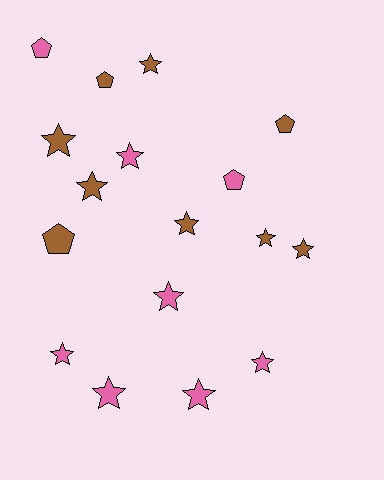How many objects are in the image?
There are 17 objects.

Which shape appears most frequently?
Star, with 12 objects.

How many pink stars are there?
There are 6 pink stars.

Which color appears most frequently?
Brown, with 9 objects.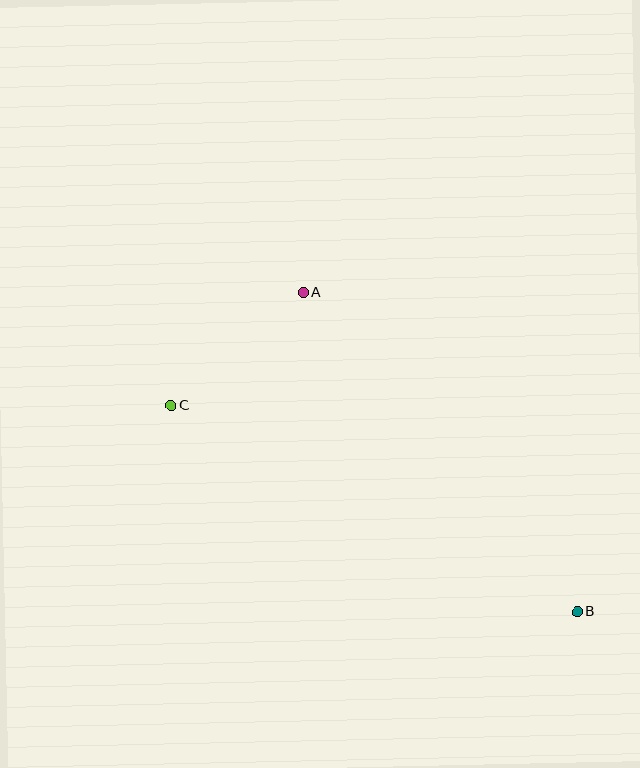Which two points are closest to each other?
Points A and C are closest to each other.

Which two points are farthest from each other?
Points B and C are farthest from each other.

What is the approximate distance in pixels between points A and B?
The distance between A and B is approximately 421 pixels.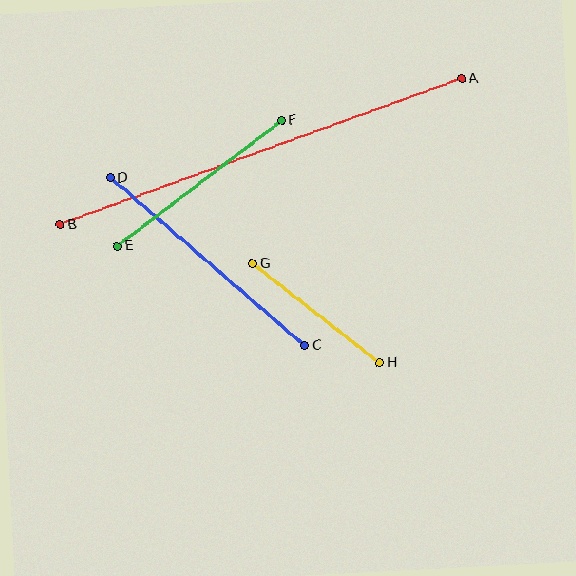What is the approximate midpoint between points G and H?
The midpoint is at approximately (316, 313) pixels.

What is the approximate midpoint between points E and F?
The midpoint is at approximately (199, 183) pixels.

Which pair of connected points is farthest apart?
Points A and B are farthest apart.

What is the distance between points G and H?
The distance is approximately 161 pixels.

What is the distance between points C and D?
The distance is approximately 257 pixels.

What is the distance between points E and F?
The distance is approximately 207 pixels.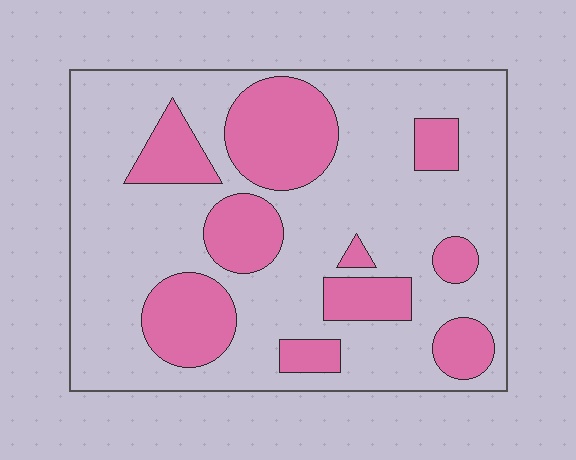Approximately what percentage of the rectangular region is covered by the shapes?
Approximately 30%.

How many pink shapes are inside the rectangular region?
10.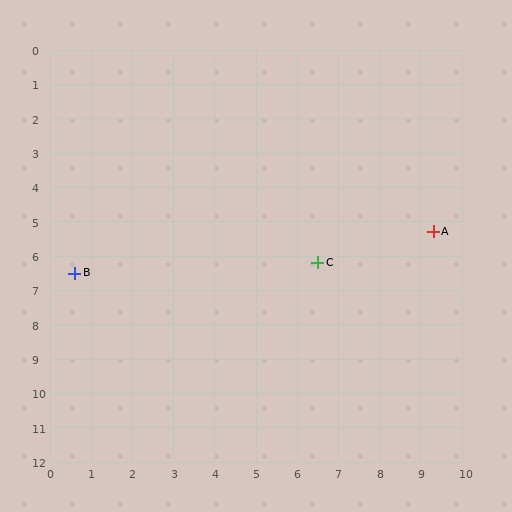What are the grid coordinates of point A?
Point A is at approximately (9.3, 5.3).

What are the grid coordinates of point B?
Point B is at approximately (0.6, 6.5).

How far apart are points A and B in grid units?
Points A and B are about 8.8 grid units apart.